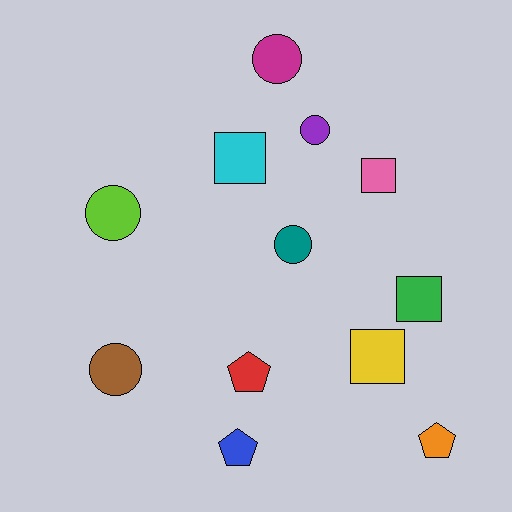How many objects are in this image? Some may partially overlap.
There are 12 objects.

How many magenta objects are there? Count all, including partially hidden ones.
There is 1 magenta object.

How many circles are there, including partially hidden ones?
There are 5 circles.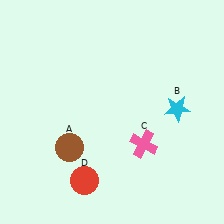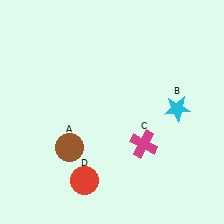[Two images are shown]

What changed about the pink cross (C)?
In Image 1, C is pink. In Image 2, it changed to magenta.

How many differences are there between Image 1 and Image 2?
There is 1 difference between the two images.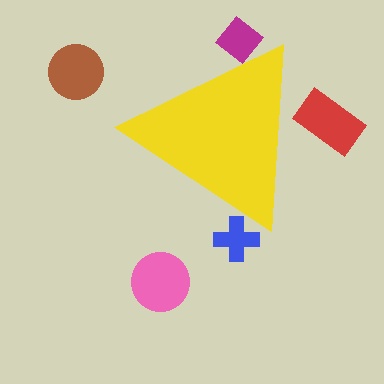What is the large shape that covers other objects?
A yellow triangle.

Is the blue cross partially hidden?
Yes, the blue cross is partially hidden behind the yellow triangle.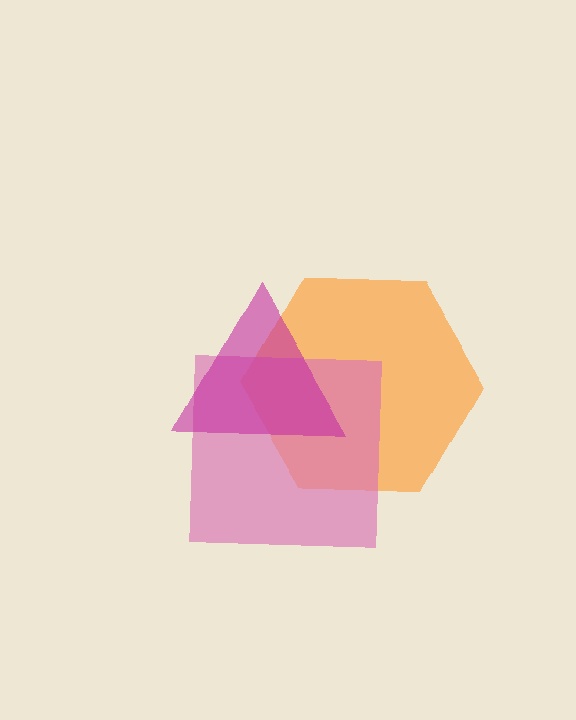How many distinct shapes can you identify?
There are 3 distinct shapes: an orange hexagon, a pink square, a magenta triangle.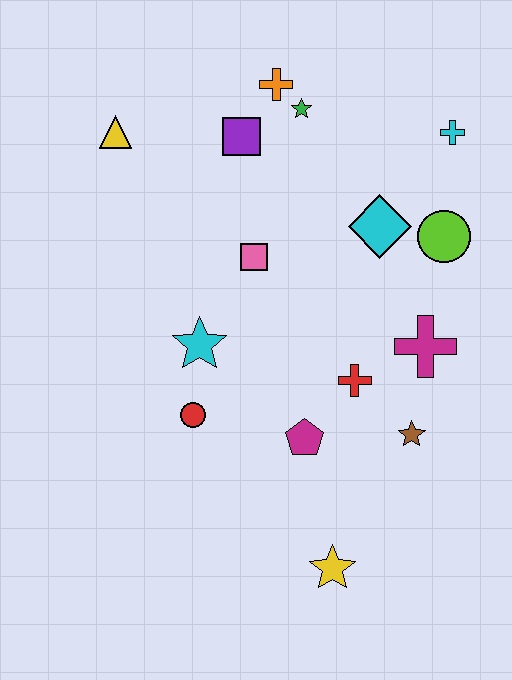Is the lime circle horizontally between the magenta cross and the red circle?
No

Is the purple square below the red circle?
No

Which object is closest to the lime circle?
The cyan diamond is closest to the lime circle.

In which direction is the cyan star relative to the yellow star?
The cyan star is above the yellow star.